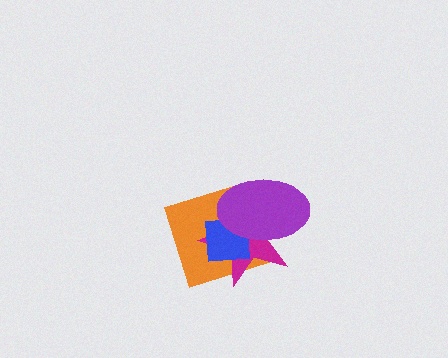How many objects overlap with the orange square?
3 objects overlap with the orange square.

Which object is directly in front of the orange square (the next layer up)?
The magenta star is directly in front of the orange square.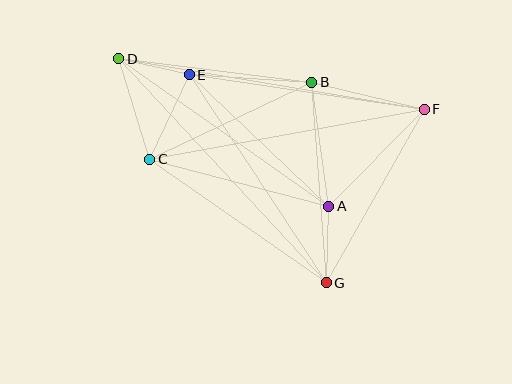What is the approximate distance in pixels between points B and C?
The distance between B and C is approximately 179 pixels.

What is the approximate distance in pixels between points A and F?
The distance between A and F is approximately 136 pixels.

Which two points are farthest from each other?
Points D and F are farthest from each other.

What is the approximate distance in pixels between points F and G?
The distance between F and G is approximately 199 pixels.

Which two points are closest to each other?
Points D and E are closest to each other.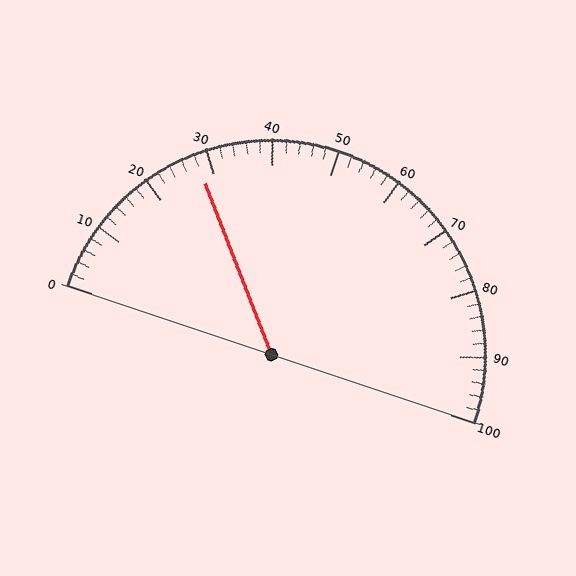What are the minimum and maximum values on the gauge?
The gauge ranges from 0 to 100.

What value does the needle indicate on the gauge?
The needle indicates approximately 28.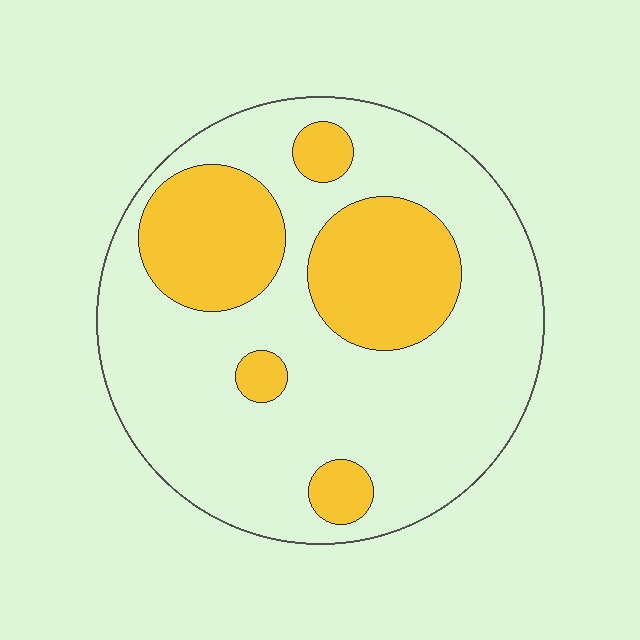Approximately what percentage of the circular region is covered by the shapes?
Approximately 30%.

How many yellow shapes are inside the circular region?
5.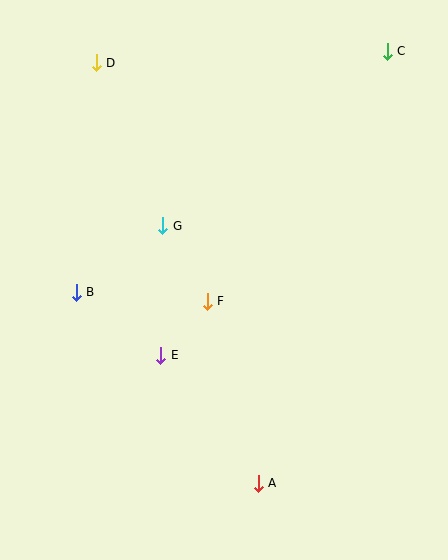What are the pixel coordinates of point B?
Point B is at (76, 292).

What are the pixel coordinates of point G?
Point G is at (163, 226).